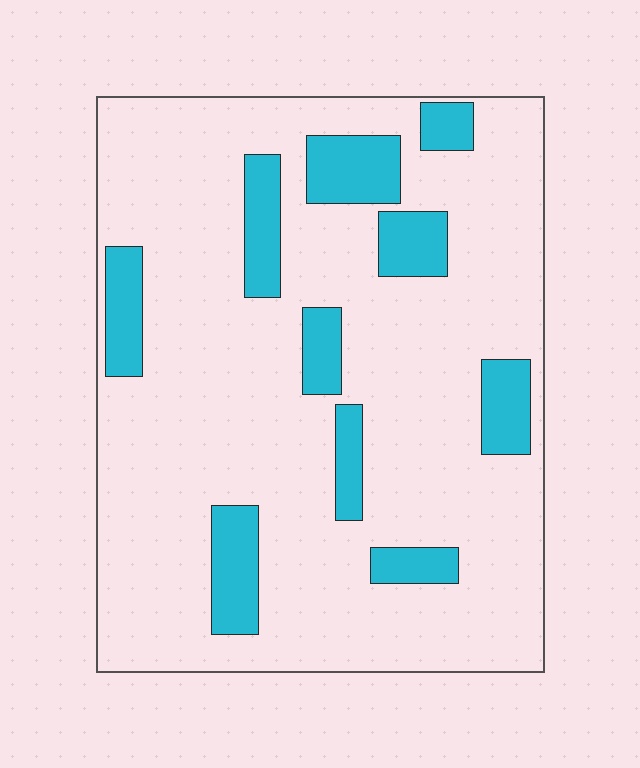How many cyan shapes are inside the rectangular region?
10.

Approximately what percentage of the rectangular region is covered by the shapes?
Approximately 15%.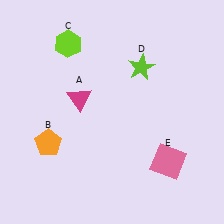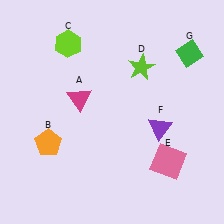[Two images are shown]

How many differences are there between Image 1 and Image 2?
There are 2 differences between the two images.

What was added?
A purple triangle (F), a green diamond (G) were added in Image 2.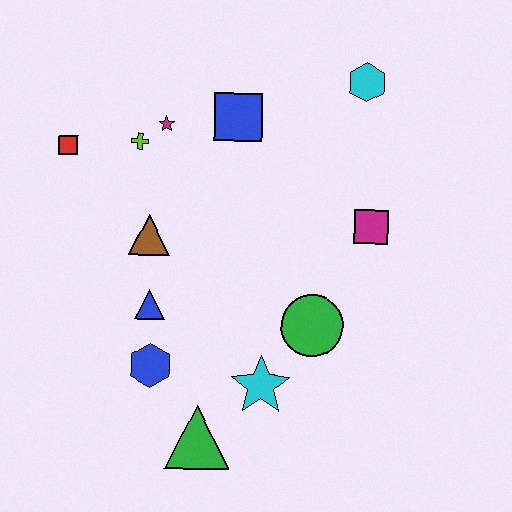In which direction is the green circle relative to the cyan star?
The green circle is above the cyan star.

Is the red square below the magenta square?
No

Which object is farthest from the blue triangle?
The cyan hexagon is farthest from the blue triangle.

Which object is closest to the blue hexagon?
The blue triangle is closest to the blue hexagon.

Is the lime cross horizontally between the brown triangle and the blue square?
No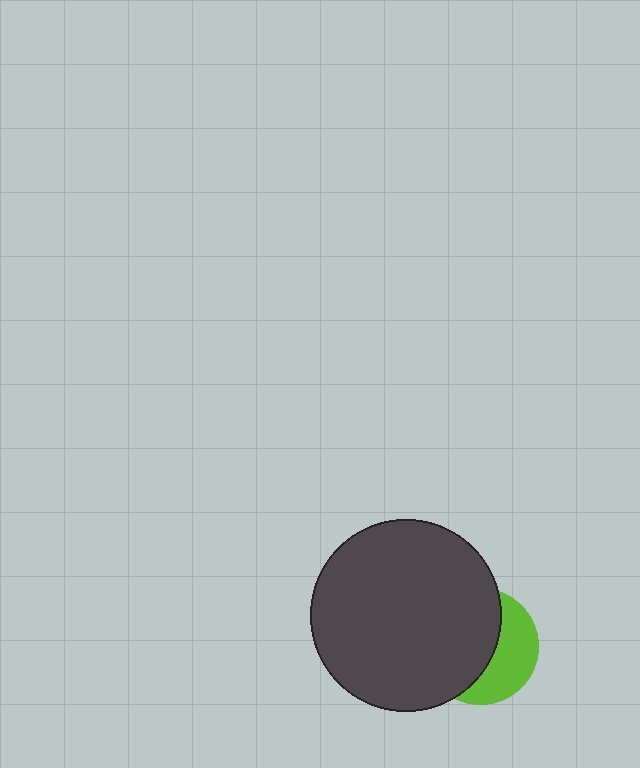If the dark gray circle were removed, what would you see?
You would see the complete lime circle.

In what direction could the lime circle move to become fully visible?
The lime circle could move right. That would shift it out from behind the dark gray circle entirely.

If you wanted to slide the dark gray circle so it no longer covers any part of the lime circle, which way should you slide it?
Slide it left — that is the most direct way to separate the two shapes.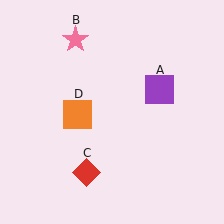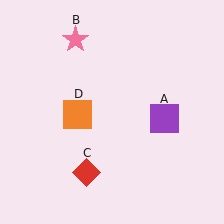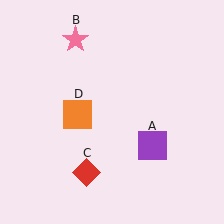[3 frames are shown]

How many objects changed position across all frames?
1 object changed position: purple square (object A).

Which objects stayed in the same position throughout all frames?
Pink star (object B) and red diamond (object C) and orange square (object D) remained stationary.